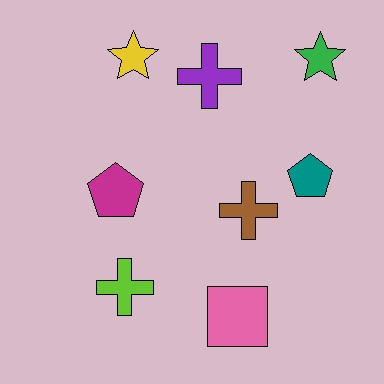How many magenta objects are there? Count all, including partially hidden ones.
There is 1 magenta object.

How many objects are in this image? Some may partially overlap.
There are 8 objects.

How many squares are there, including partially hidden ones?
There is 1 square.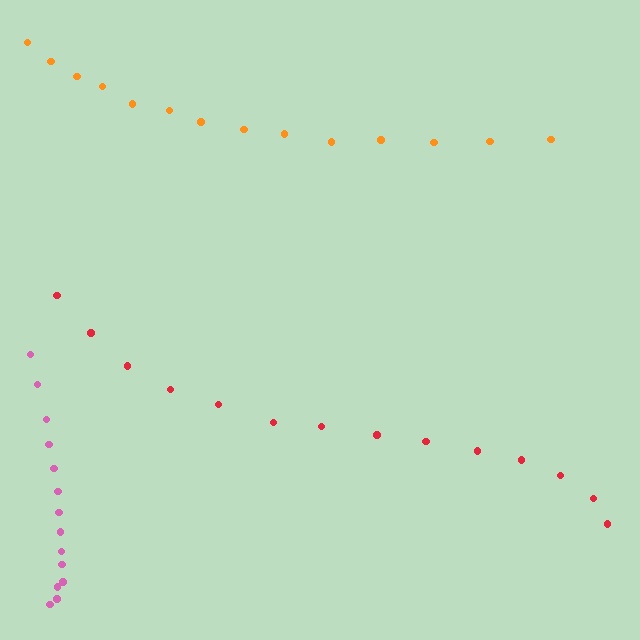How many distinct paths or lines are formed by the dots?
There are 3 distinct paths.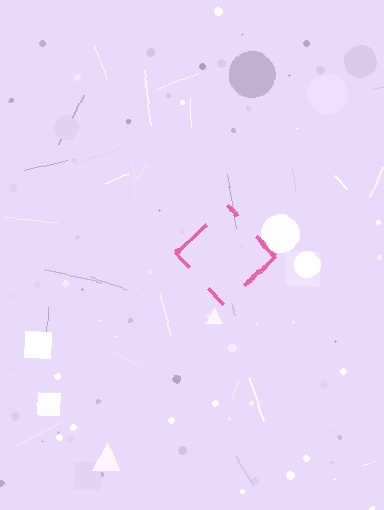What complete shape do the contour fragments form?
The contour fragments form a diamond.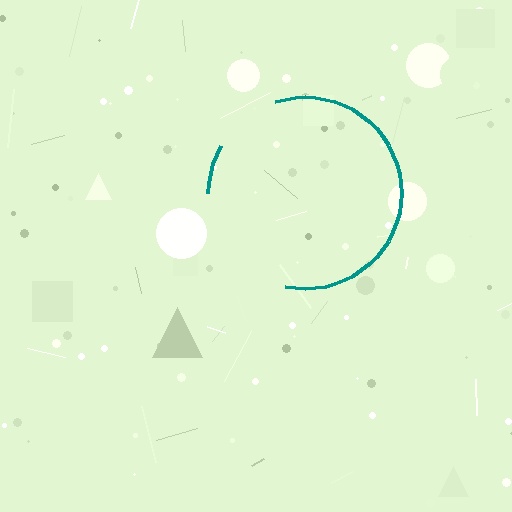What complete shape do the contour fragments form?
The contour fragments form a circle.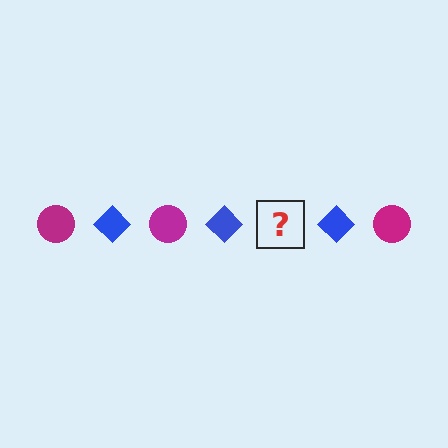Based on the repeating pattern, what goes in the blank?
The blank should be a magenta circle.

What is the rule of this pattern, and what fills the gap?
The rule is that the pattern alternates between magenta circle and blue diamond. The gap should be filled with a magenta circle.